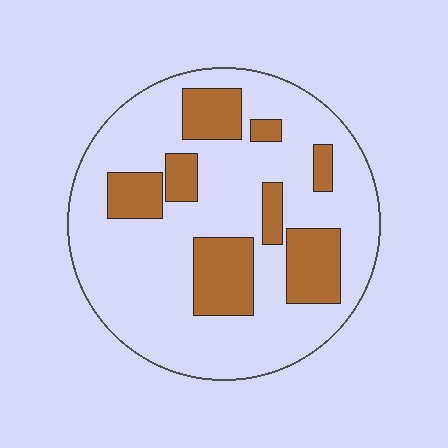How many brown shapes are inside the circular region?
8.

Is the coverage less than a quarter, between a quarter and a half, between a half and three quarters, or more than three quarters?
Between a quarter and a half.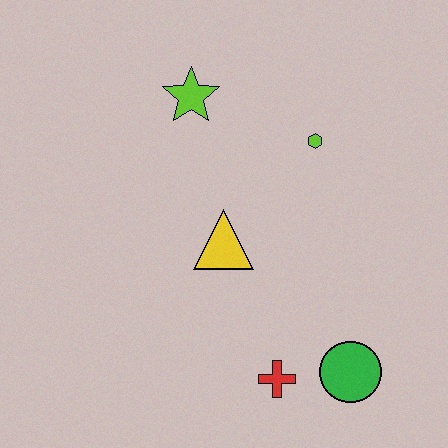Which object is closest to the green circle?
The red cross is closest to the green circle.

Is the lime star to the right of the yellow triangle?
No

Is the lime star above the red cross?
Yes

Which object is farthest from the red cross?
The lime star is farthest from the red cross.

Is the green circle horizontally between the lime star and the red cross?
No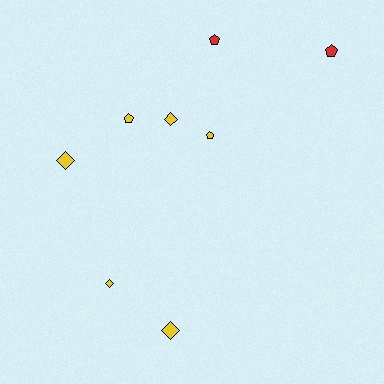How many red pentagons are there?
There are 2 red pentagons.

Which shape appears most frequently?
Diamond, with 4 objects.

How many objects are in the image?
There are 8 objects.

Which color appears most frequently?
Yellow, with 6 objects.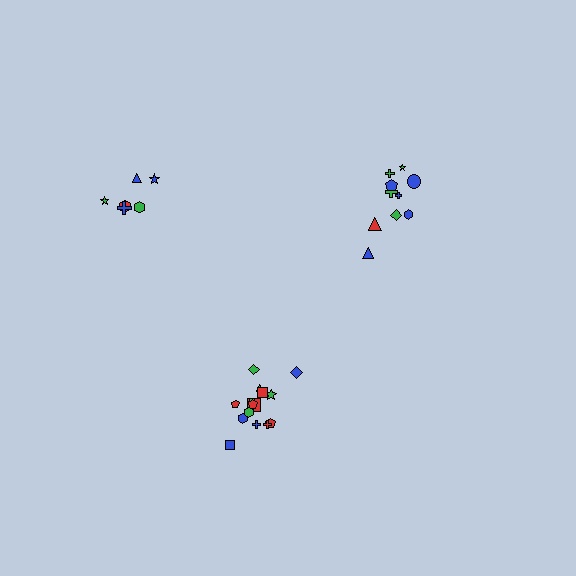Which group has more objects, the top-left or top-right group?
The top-right group.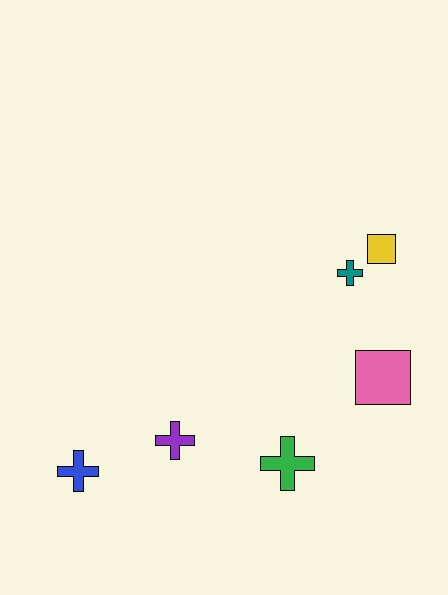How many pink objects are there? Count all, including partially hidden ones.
There is 1 pink object.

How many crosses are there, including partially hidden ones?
There are 4 crosses.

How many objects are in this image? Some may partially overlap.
There are 6 objects.